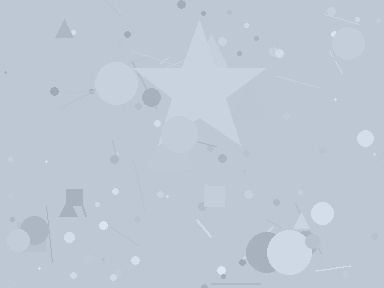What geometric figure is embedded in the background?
A star is embedded in the background.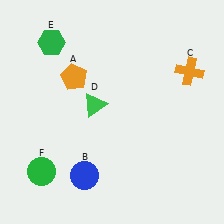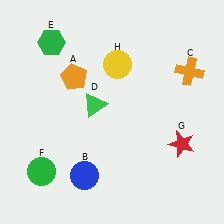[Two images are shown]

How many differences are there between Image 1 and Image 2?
There are 2 differences between the two images.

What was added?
A red star (G), a yellow circle (H) were added in Image 2.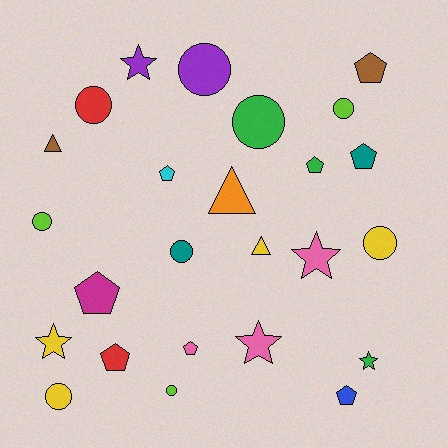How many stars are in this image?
There are 5 stars.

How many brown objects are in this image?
There are 2 brown objects.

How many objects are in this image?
There are 25 objects.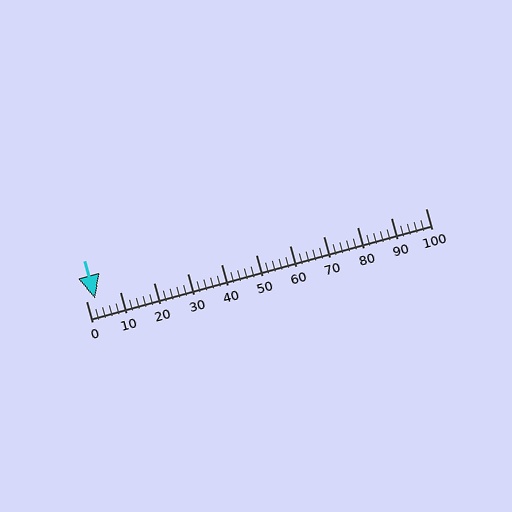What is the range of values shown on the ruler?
The ruler shows values from 0 to 100.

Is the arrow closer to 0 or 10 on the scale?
The arrow is closer to 0.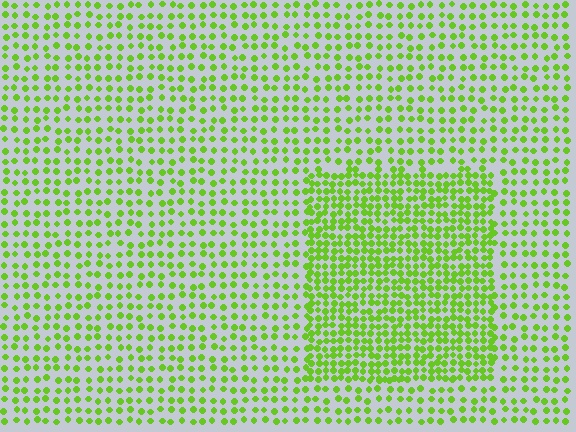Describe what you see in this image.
The image contains small lime elements arranged at two different densities. A rectangle-shaped region is visible where the elements are more densely packed than the surrounding area.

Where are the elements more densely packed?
The elements are more densely packed inside the rectangle boundary.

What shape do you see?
I see a rectangle.